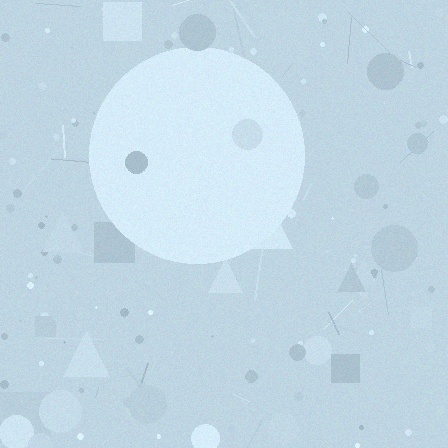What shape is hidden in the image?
A circle is hidden in the image.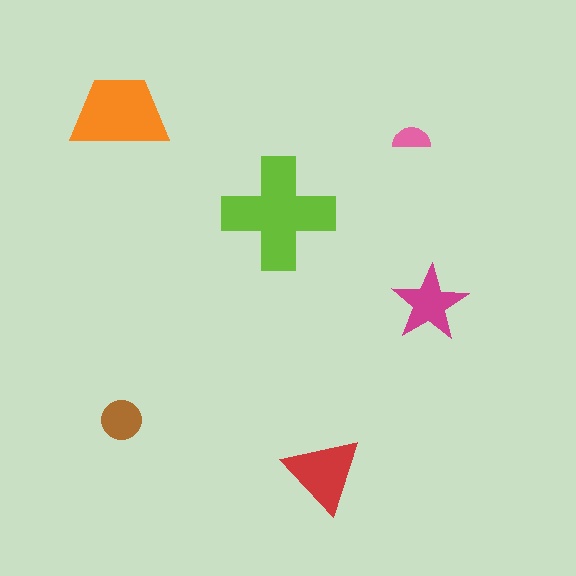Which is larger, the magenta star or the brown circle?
The magenta star.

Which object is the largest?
The lime cross.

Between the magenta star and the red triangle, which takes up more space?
The red triangle.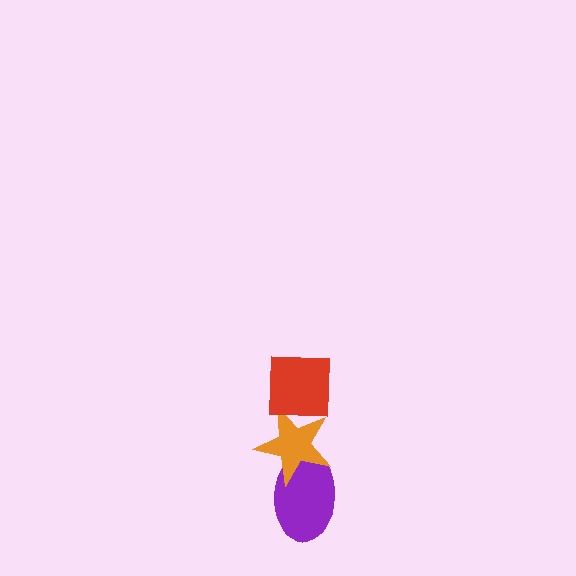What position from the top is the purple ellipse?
The purple ellipse is 3rd from the top.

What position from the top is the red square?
The red square is 1st from the top.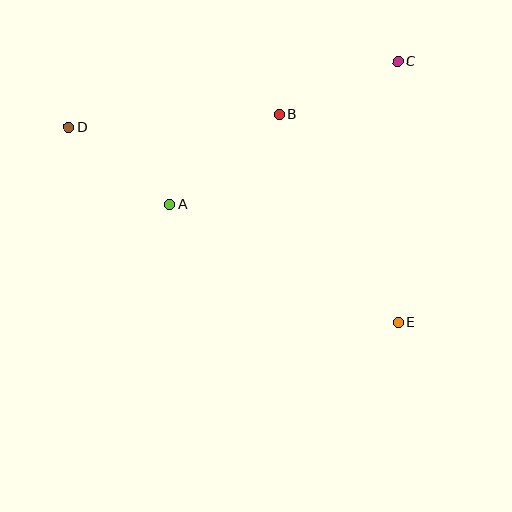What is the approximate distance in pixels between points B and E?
The distance between B and E is approximately 240 pixels.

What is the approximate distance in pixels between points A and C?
The distance between A and C is approximately 269 pixels.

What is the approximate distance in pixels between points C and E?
The distance between C and E is approximately 261 pixels.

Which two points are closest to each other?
Points A and D are closest to each other.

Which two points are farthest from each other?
Points D and E are farthest from each other.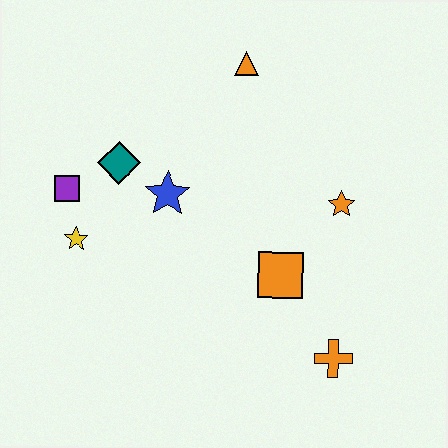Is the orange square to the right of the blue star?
Yes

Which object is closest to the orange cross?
The orange square is closest to the orange cross.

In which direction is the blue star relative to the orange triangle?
The blue star is below the orange triangle.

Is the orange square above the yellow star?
No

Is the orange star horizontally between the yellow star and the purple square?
No